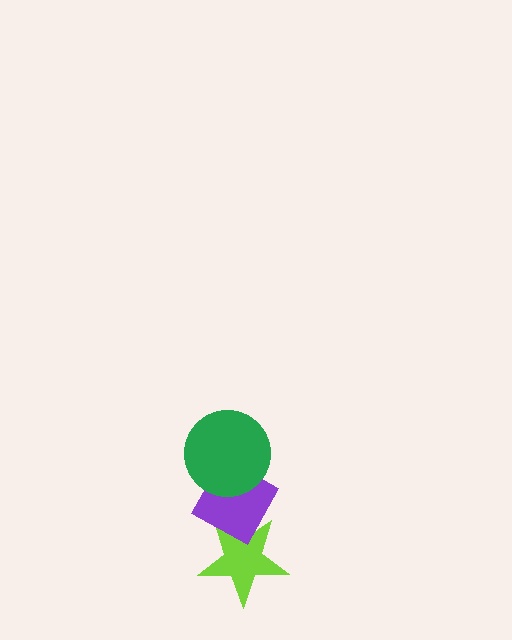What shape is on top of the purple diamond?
The green circle is on top of the purple diamond.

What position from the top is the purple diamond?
The purple diamond is 2nd from the top.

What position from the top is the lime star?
The lime star is 3rd from the top.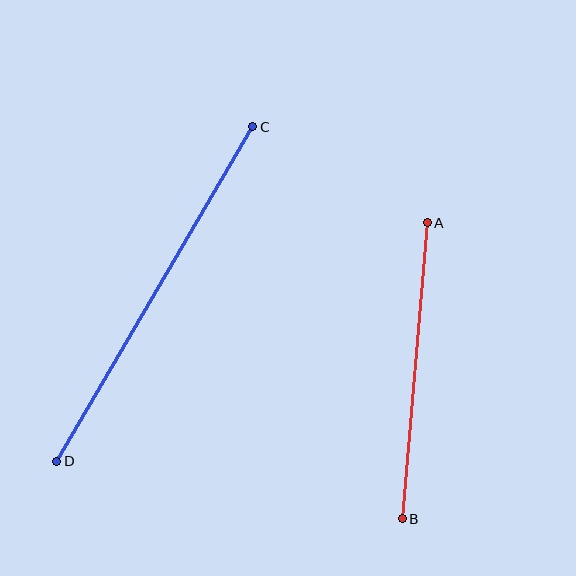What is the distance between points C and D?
The distance is approximately 388 pixels.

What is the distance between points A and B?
The distance is approximately 298 pixels.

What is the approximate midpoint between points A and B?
The midpoint is at approximately (415, 371) pixels.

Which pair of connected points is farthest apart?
Points C and D are farthest apart.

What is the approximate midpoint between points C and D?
The midpoint is at approximately (155, 294) pixels.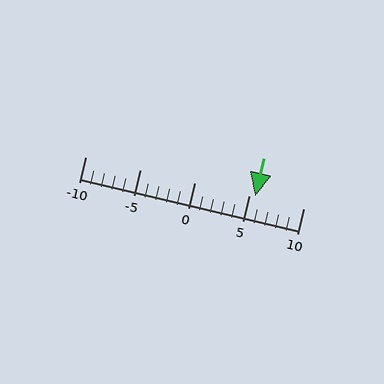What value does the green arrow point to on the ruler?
The green arrow points to approximately 6.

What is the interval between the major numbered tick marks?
The major tick marks are spaced 5 units apart.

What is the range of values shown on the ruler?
The ruler shows values from -10 to 10.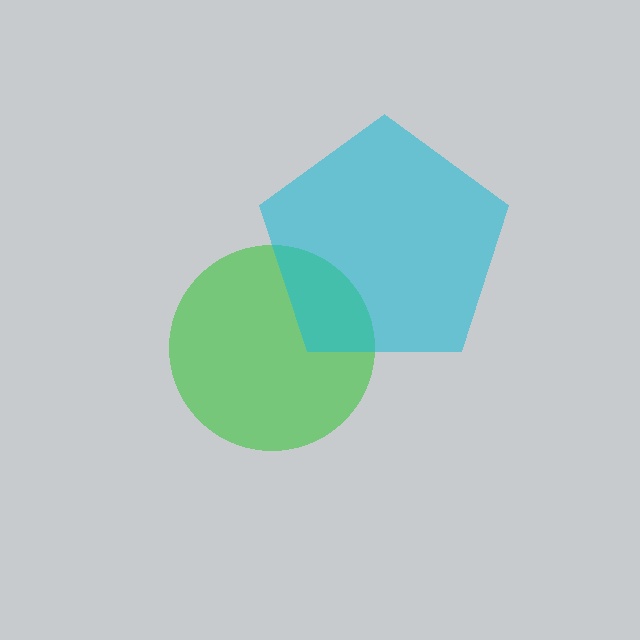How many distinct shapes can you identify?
There are 2 distinct shapes: a green circle, a cyan pentagon.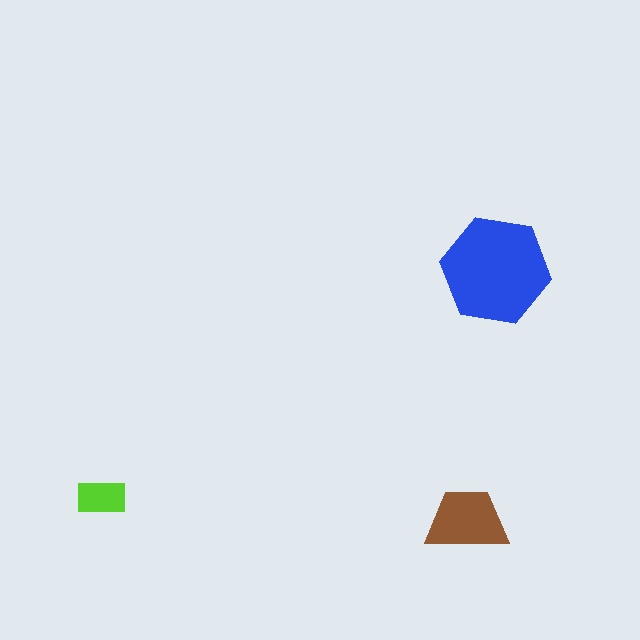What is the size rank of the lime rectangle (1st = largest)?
3rd.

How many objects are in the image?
There are 3 objects in the image.